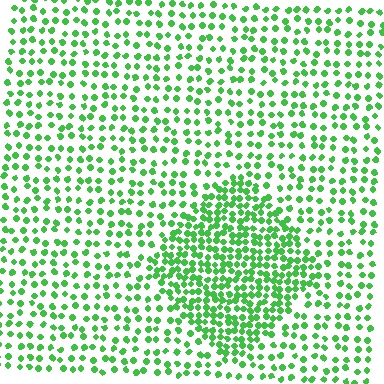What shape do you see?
I see a diamond.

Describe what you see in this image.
The image contains small green elements arranged at two different densities. A diamond-shaped region is visible where the elements are more densely packed than the surrounding area.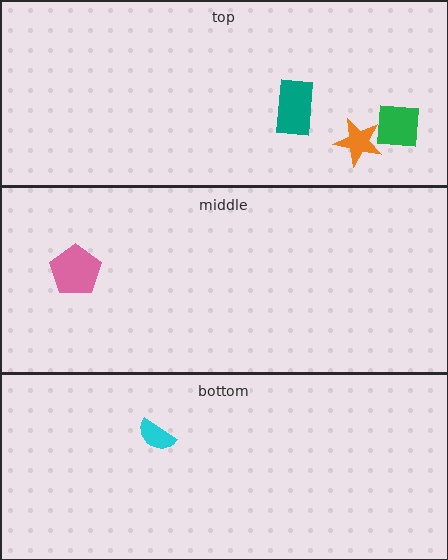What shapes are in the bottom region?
The cyan semicircle.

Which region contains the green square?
The top region.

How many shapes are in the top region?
3.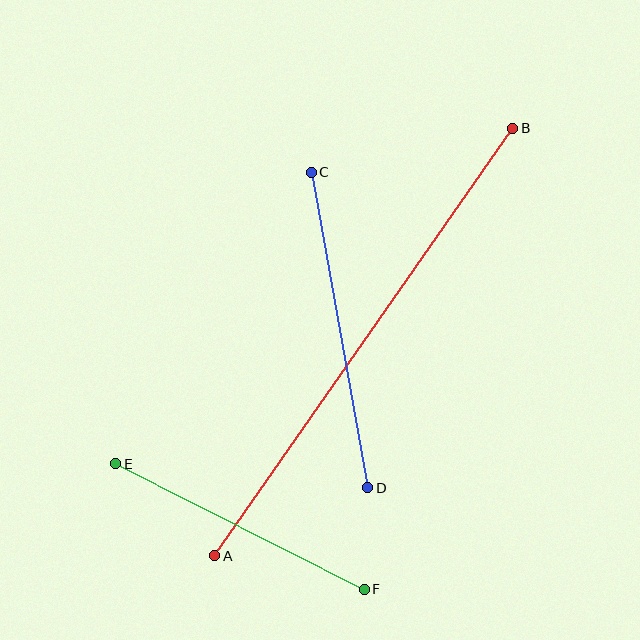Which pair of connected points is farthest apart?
Points A and B are farthest apart.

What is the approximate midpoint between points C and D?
The midpoint is at approximately (339, 330) pixels.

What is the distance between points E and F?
The distance is approximately 279 pixels.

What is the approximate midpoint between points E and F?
The midpoint is at approximately (240, 526) pixels.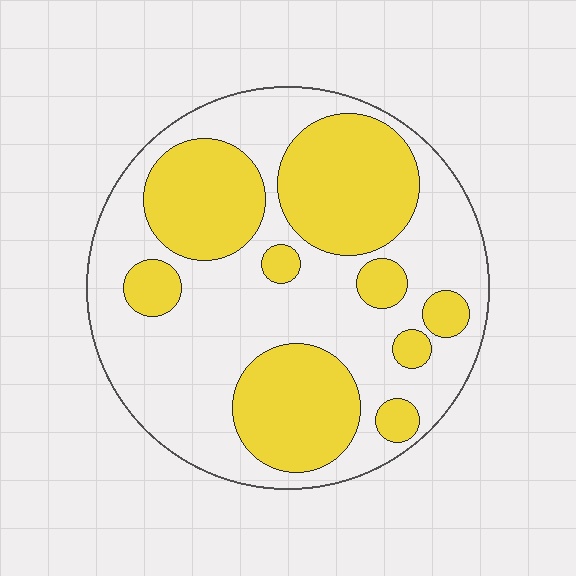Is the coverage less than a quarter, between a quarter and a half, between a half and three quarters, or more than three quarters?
Between a quarter and a half.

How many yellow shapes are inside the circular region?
9.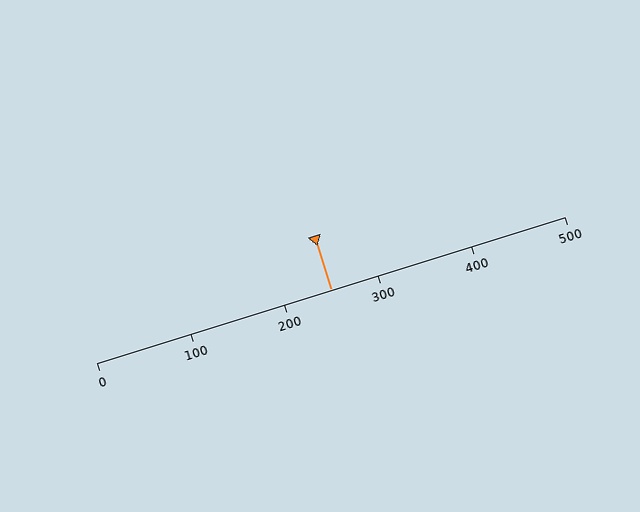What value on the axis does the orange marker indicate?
The marker indicates approximately 250.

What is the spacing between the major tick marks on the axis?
The major ticks are spaced 100 apart.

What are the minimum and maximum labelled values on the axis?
The axis runs from 0 to 500.